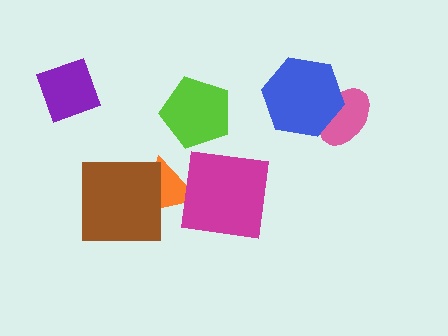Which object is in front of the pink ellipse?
The blue hexagon is in front of the pink ellipse.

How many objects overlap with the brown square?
1 object overlaps with the brown square.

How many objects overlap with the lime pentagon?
0 objects overlap with the lime pentagon.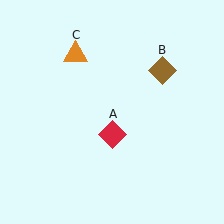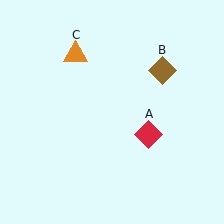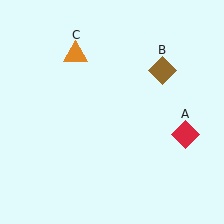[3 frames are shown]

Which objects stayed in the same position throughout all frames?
Brown diamond (object B) and orange triangle (object C) remained stationary.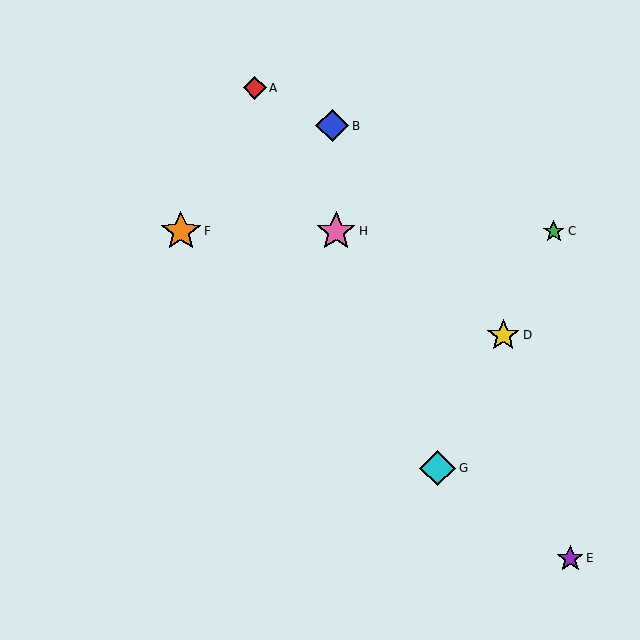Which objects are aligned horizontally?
Objects C, F, H are aligned horizontally.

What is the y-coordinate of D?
Object D is at y≈335.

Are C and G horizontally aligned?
No, C is at y≈231 and G is at y≈468.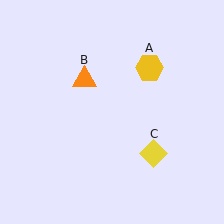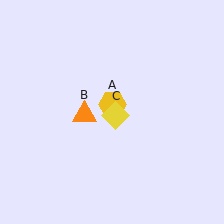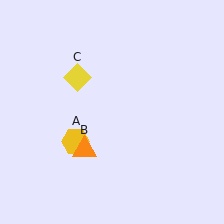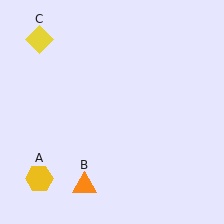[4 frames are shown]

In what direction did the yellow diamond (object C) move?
The yellow diamond (object C) moved up and to the left.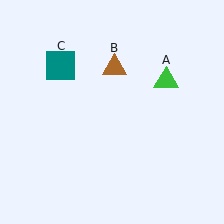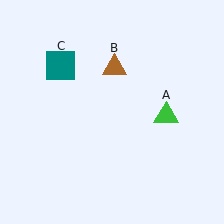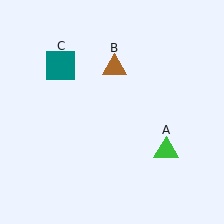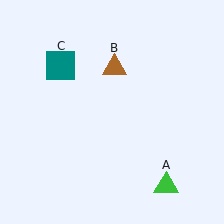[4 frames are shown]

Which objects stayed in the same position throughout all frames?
Brown triangle (object B) and teal square (object C) remained stationary.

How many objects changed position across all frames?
1 object changed position: green triangle (object A).